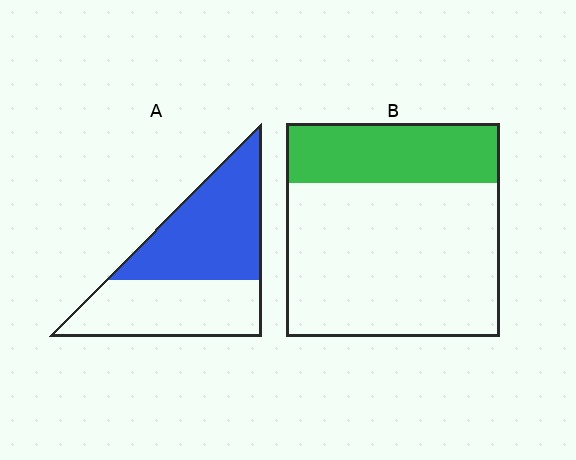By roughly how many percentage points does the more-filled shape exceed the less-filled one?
By roughly 25 percentage points (A over B).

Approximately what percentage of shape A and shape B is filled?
A is approximately 55% and B is approximately 30%.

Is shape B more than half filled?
No.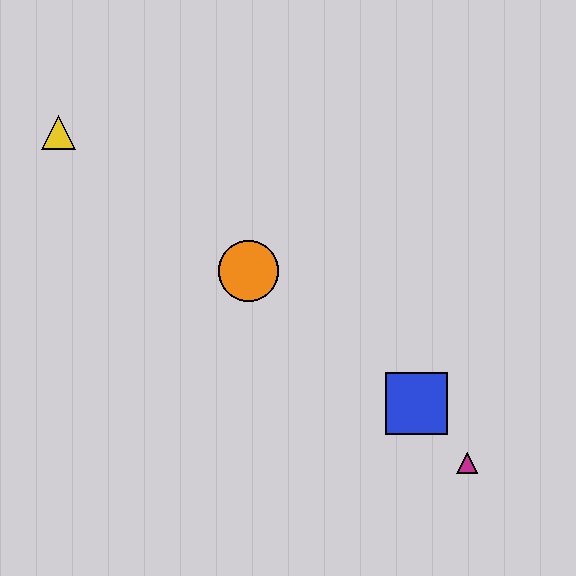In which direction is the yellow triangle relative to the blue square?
The yellow triangle is to the left of the blue square.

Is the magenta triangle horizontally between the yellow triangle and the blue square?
No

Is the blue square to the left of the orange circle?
No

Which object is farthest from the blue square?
The yellow triangle is farthest from the blue square.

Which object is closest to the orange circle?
The blue square is closest to the orange circle.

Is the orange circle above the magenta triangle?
Yes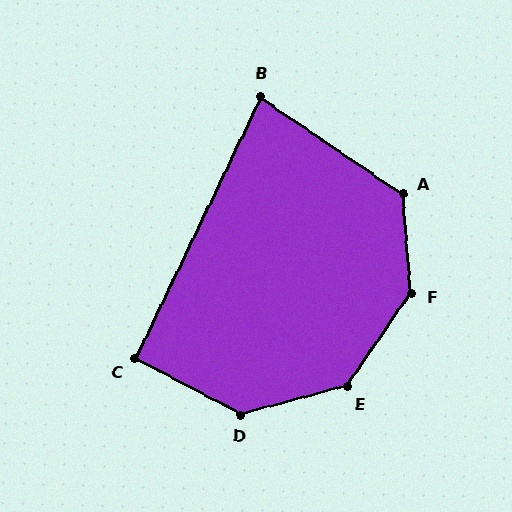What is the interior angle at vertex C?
Approximately 92 degrees (approximately right).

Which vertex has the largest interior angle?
F, at approximately 141 degrees.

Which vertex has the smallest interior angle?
B, at approximately 81 degrees.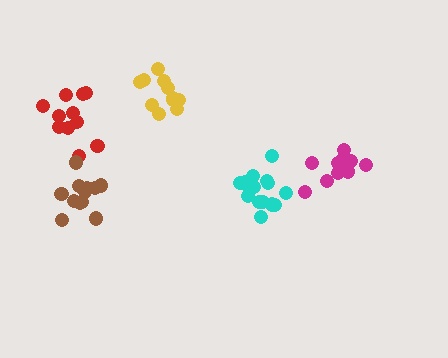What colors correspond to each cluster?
The clusters are colored: yellow, red, magenta, brown, cyan.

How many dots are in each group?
Group 1: 11 dots, Group 2: 11 dots, Group 3: 10 dots, Group 4: 12 dots, Group 5: 15 dots (59 total).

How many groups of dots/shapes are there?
There are 5 groups.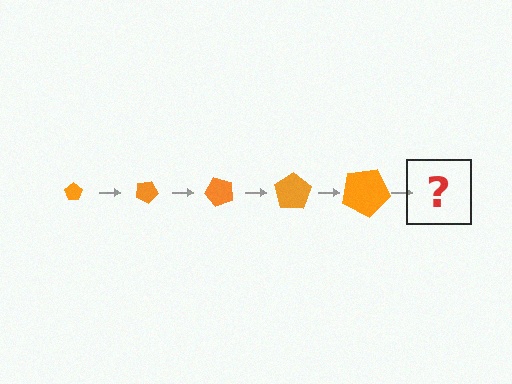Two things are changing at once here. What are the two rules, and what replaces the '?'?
The two rules are that the pentagon grows larger each step and it rotates 25 degrees each step. The '?' should be a pentagon, larger than the previous one and rotated 125 degrees from the start.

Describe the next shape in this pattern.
It should be a pentagon, larger than the previous one and rotated 125 degrees from the start.